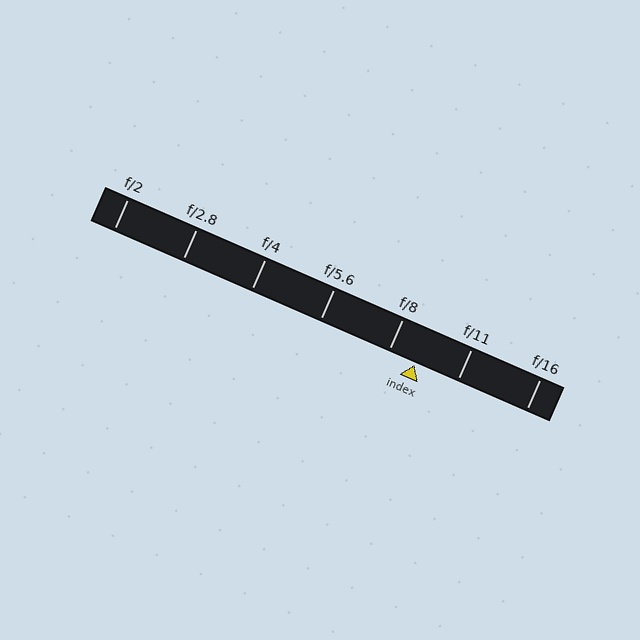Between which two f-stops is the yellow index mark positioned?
The index mark is between f/8 and f/11.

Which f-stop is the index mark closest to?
The index mark is closest to f/8.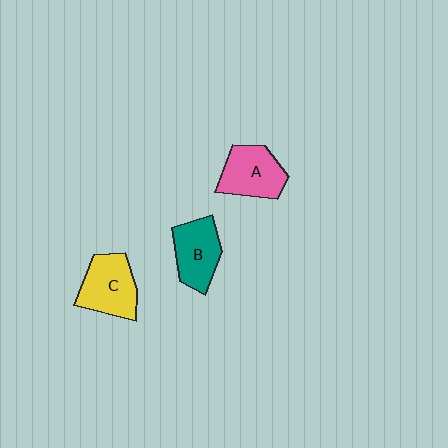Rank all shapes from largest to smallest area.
From largest to smallest: C (yellow), A (pink), B (teal).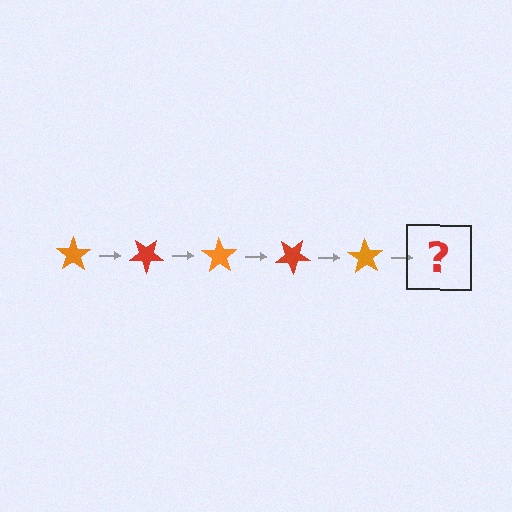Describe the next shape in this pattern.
It should be a red star, rotated 175 degrees from the start.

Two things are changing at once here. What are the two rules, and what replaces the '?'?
The two rules are that it rotates 35 degrees each step and the color cycles through orange and red. The '?' should be a red star, rotated 175 degrees from the start.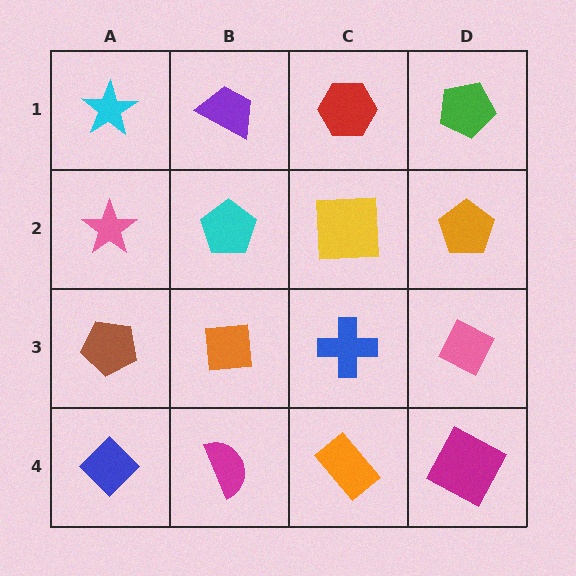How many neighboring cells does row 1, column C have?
3.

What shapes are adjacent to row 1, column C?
A yellow square (row 2, column C), a purple trapezoid (row 1, column B), a green pentagon (row 1, column D).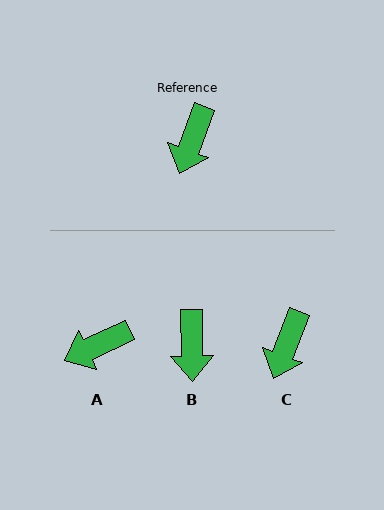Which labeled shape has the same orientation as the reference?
C.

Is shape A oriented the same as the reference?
No, it is off by about 44 degrees.